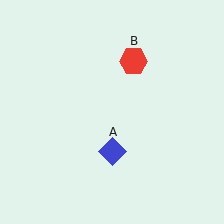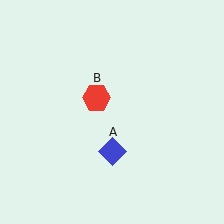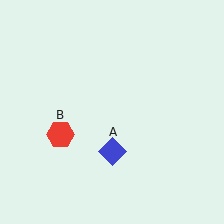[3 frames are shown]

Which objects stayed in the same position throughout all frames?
Blue diamond (object A) remained stationary.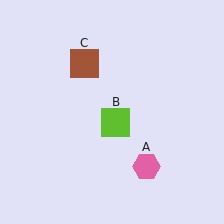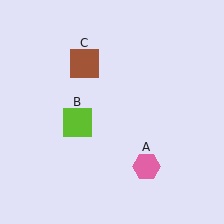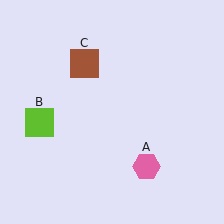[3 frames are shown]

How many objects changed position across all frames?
1 object changed position: lime square (object B).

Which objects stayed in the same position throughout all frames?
Pink hexagon (object A) and brown square (object C) remained stationary.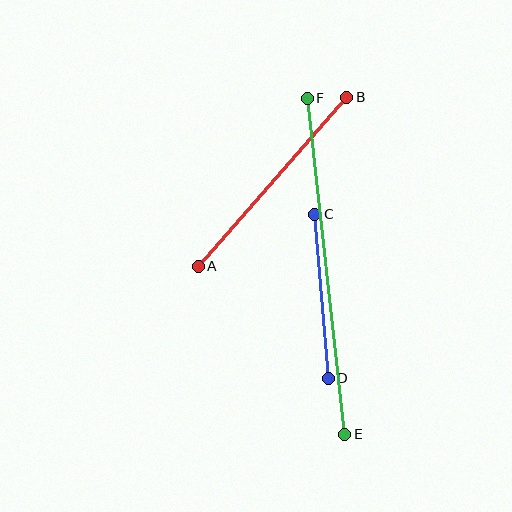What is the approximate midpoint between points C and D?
The midpoint is at approximately (322, 296) pixels.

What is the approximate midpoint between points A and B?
The midpoint is at approximately (273, 182) pixels.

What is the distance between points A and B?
The distance is approximately 225 pixels.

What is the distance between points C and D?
The distance is approximately 165 pixels.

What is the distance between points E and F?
The distance is approximately 338 pixels.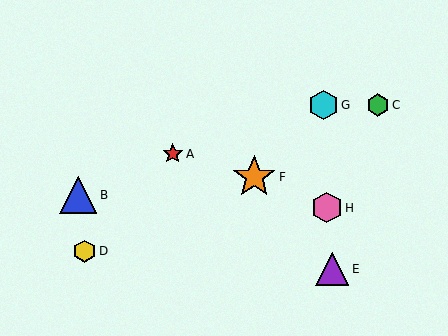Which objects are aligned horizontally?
Objects C, G are aligned horizontally.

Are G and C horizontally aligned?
Yes, both are at y≈105.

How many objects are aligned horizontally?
2 objects (C, G) are aligned horizontally.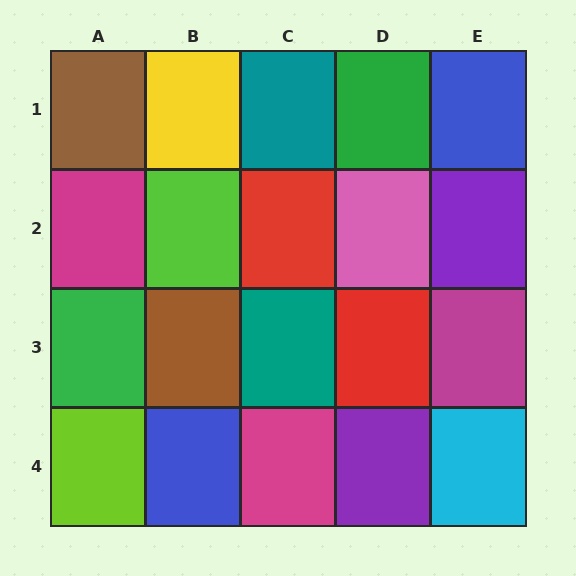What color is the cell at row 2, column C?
Red.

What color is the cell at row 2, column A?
Magenta.